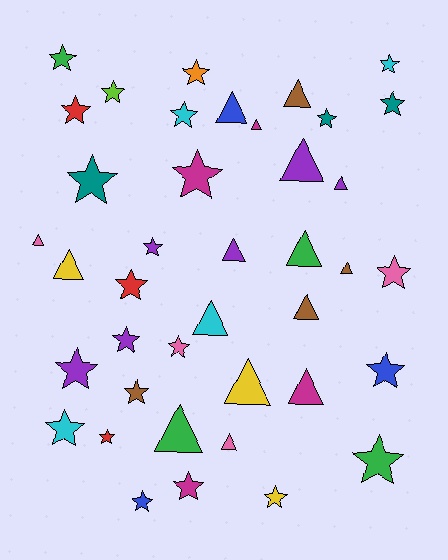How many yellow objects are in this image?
There are 3 yellow objects.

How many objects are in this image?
There are 40 objects.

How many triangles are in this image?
There are 16 triangles.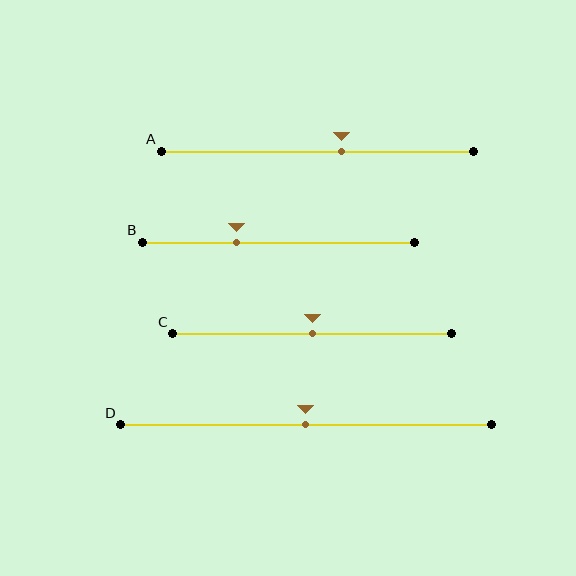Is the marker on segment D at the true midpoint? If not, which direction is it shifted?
Yes, the marker on segment D is at the true midpoint.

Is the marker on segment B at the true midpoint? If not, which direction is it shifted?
No, the marker on segment B is shifted to the left by about 15% of the segment length.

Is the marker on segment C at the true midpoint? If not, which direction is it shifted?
Yes, the marker on segment C is at the true midpoint.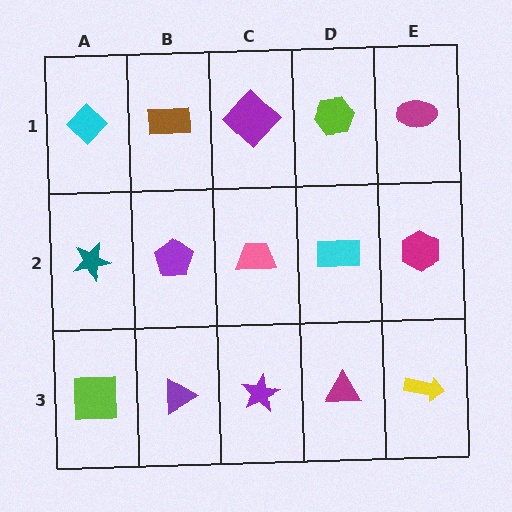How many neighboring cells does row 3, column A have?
2.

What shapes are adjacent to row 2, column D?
A lime hexagon (row 1, column D), a magenta triangle (row 3, column D), a pink trapezoid (row 2, column C), a magenta hexagon (row 2, column E).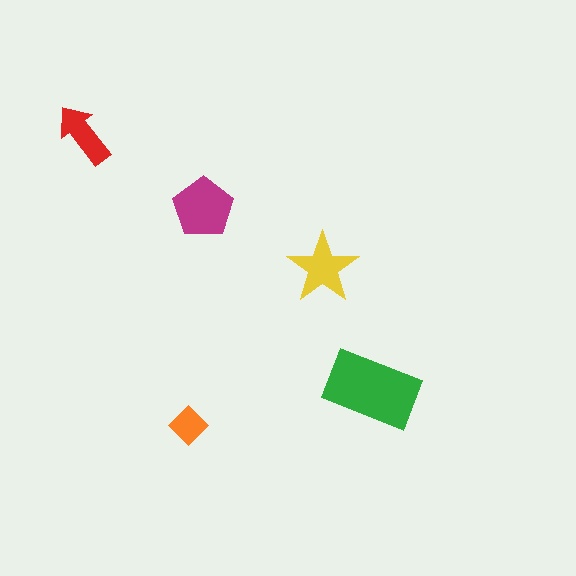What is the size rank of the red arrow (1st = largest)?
4th.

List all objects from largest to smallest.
The green rectangle, the magenta pentagon, the yellow star, the red arrow, the orange diamond.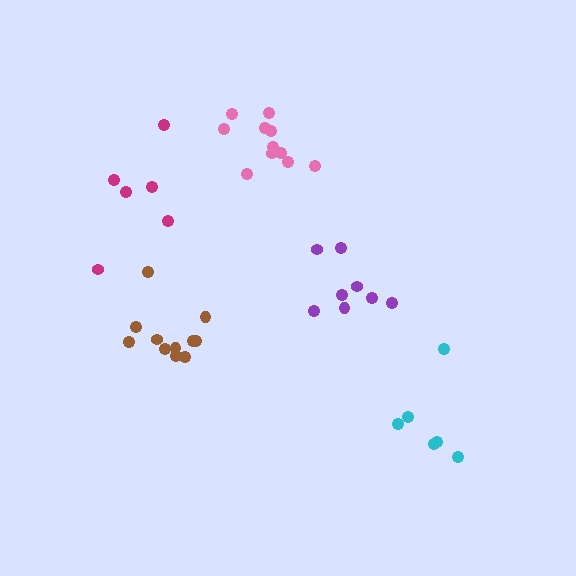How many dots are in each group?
Group 1: 6 dots, Group 2: 6 dots, Group 3: 11 dots, Group 4: 8 dots, Group 5: 11 dots (42 total).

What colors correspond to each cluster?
The clusters are colored: magenta, cyan, brown, purple, pink.